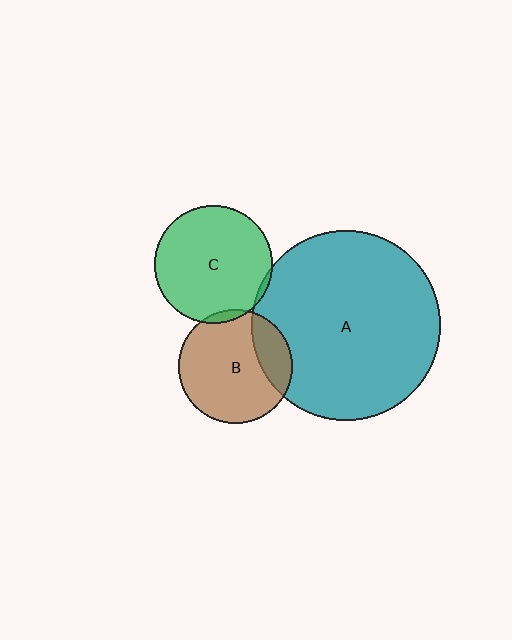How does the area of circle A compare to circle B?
Approximately 2.8 times.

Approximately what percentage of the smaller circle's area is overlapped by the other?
Approximately 5%.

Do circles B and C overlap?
Yes.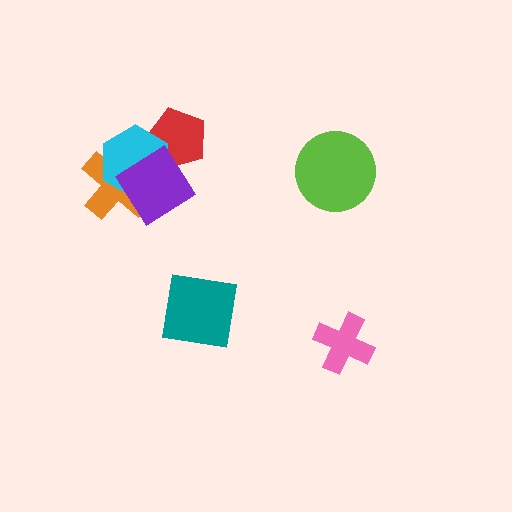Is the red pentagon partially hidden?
Yes, it is partially covered by another shape.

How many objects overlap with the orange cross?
2 objects overlap with the orange cross.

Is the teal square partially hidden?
No, no other shape covers it.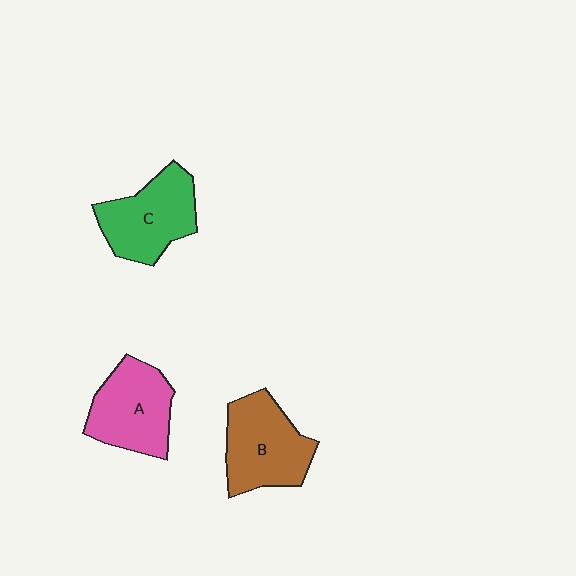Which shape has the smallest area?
Shape A (pink).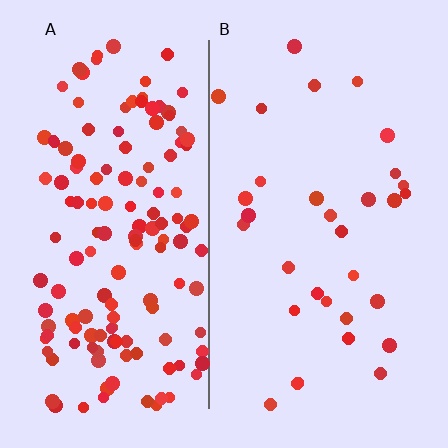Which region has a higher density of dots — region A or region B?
A (the left).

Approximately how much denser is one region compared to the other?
Approximately 4.4× — region A over region B.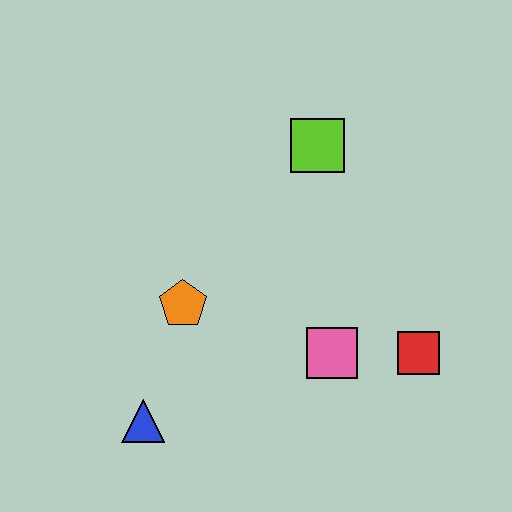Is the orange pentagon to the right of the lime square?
No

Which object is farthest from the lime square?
The blue triangle is farthest from the lime square.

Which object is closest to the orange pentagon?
The blue triangle is closest to the orange pentagon.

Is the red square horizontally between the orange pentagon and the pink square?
No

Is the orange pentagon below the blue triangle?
No